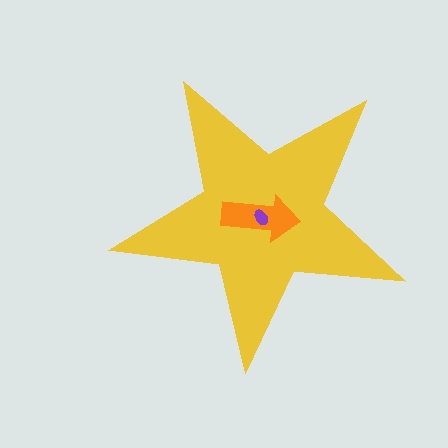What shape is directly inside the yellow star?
The orange arrow.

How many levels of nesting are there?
3.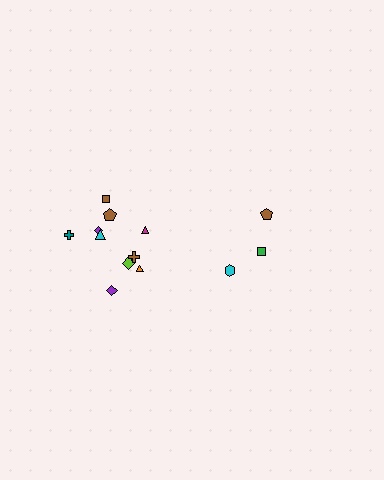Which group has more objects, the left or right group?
The left group.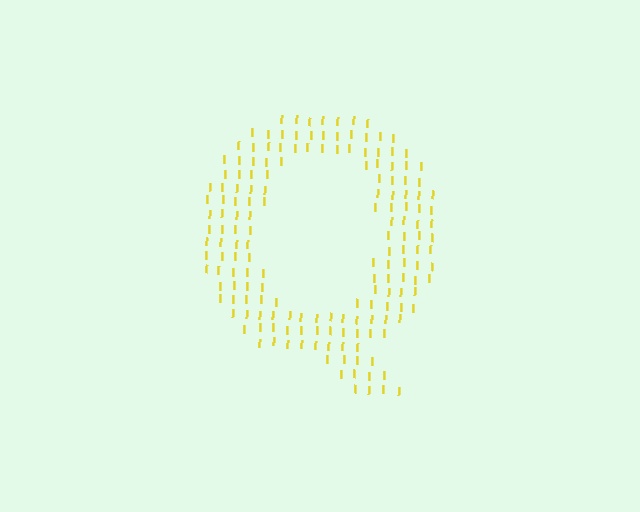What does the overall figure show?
The overall figure shows the letter Q.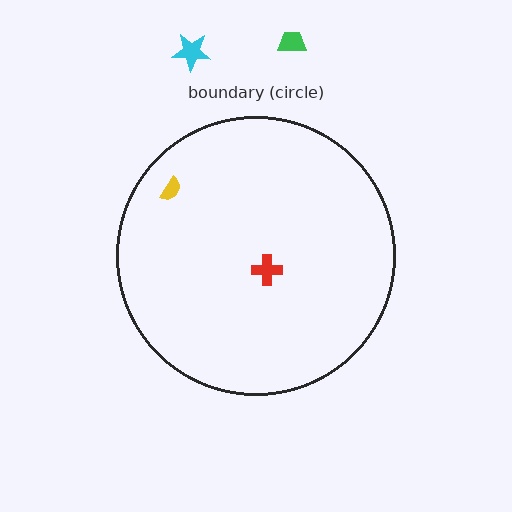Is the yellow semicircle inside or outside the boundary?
Inside.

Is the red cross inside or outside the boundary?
Inside.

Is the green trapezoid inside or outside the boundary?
Outside.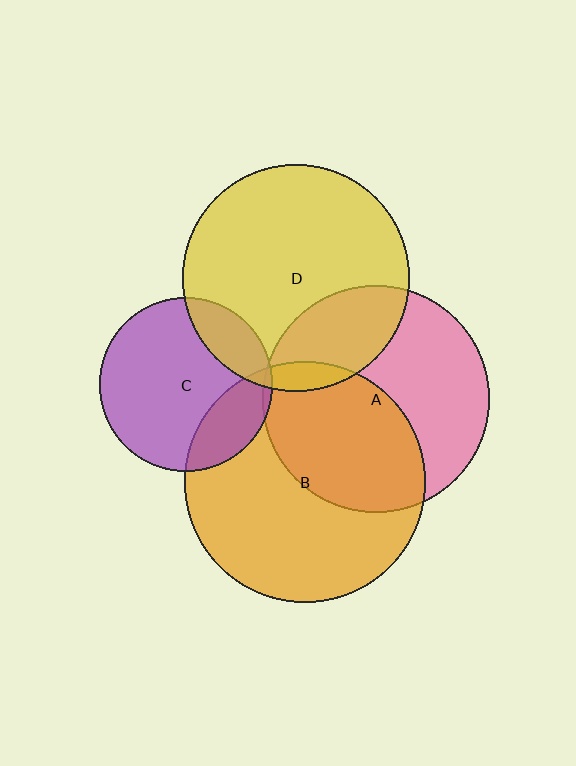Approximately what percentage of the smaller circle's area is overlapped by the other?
Approximately 45%.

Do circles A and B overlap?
Yes.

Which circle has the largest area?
Circle B (orange).